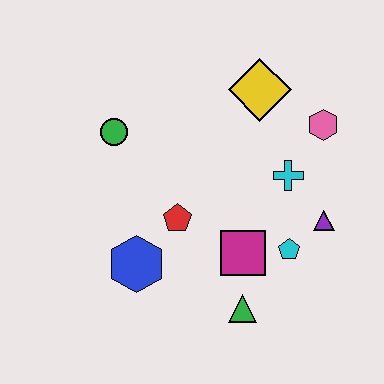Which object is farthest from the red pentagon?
The pink hexagon is farthest from the red pentagon.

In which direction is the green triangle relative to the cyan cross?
The green triangle is below the cyan cross.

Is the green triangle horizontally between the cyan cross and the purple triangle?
No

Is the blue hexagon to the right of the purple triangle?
No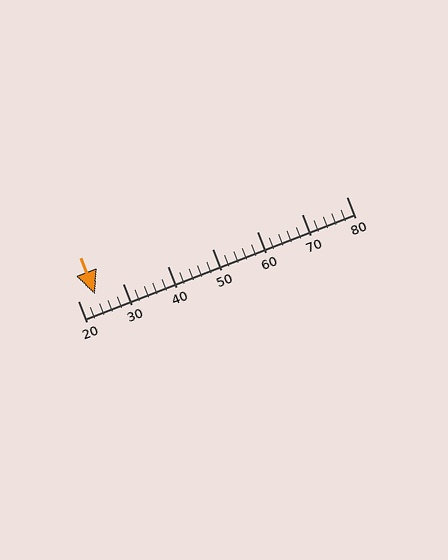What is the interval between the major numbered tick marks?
The major tick marks are spaced 10 units apart.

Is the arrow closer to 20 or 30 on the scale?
The arrow is closer to 20.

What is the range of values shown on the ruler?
The ruler shows values from 20 to 80.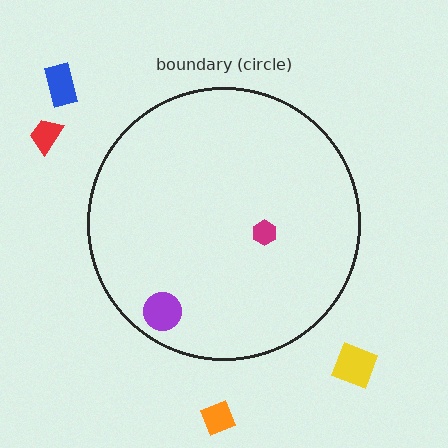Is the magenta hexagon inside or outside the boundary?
Inside.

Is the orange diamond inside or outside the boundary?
Outside.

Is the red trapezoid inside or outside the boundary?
Outside.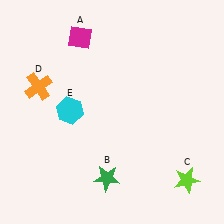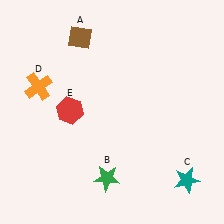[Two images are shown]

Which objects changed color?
A changed from magenta to brown. C changed from lime to teal. E changed from cyan to red.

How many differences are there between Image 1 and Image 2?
There are 3 differences between the two images.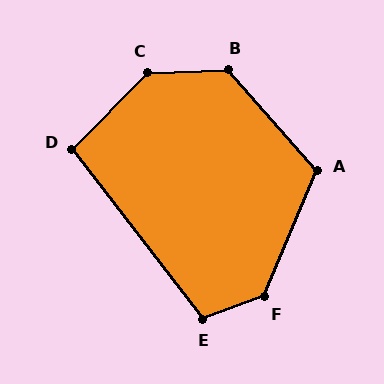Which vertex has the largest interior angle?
C, at approximately 136 degrees.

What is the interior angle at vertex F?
Approximately 133 degrees (obtuse).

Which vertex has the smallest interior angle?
D, at approximately 98 degrees.